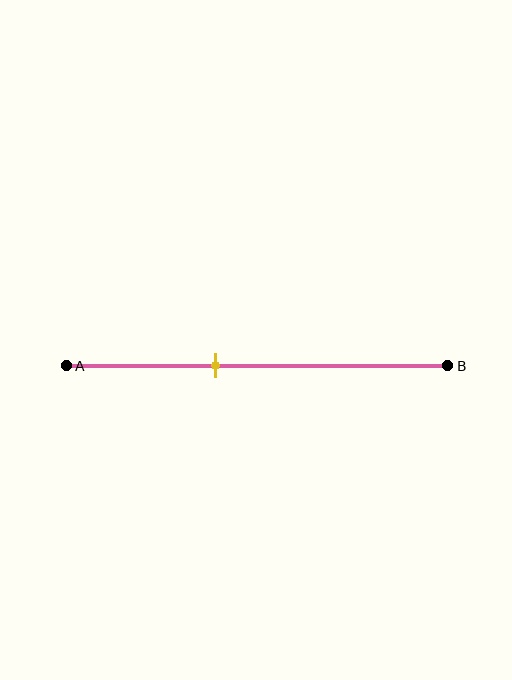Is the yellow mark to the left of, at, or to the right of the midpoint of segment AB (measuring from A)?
The yellow mark is to the left of the midpoint of segment AB.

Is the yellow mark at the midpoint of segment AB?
No, the mark is at about 40% from A, not at the 50% midpoint.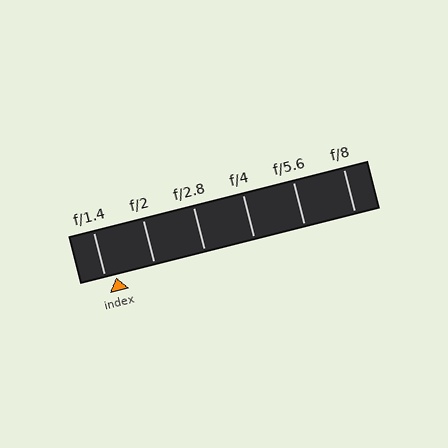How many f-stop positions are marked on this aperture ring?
There are 6 f-stop positions marked.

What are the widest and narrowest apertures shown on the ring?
The widest aperture shown is f/1.4 and the narrowest is f/8.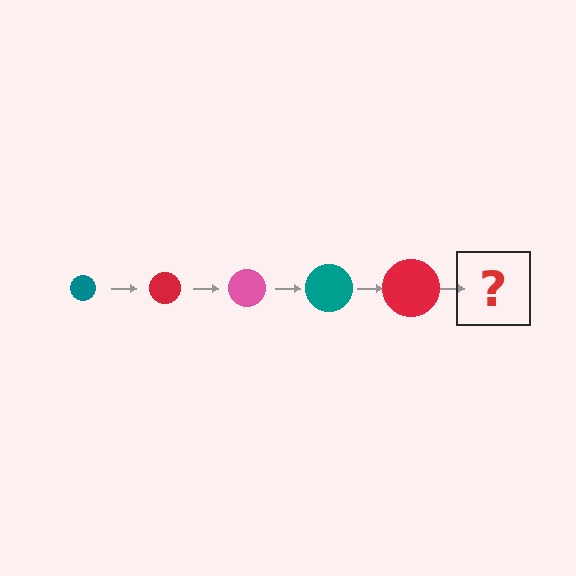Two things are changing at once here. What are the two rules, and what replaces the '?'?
The two rules are that the circle grows larger each step and the color cycles through teal, red, and pink. The '?' should be a pink circle, larger than the previous one.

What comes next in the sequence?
The next element should be a pink circle, larger than the previous one.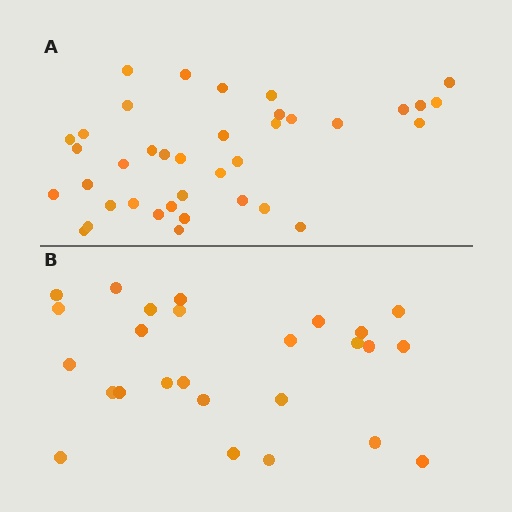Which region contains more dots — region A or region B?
Region A (the top region) has more dots.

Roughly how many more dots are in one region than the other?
Region A has roughly 12 or so more dots than region B.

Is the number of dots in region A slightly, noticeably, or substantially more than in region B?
Region A has substantially more. The ratio is roughly 1.5 to 1.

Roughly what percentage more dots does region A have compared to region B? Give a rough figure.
About 45% more.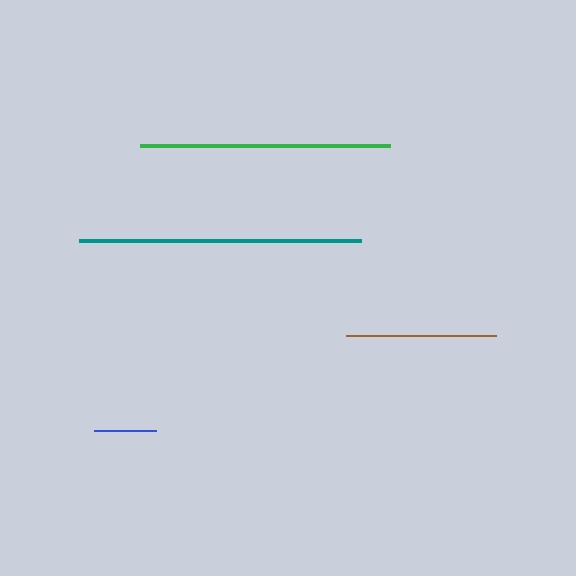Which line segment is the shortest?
The blue line is the shortest at approximately 62 pixels.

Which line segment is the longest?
The teal line is the longest at approximately 282 pixels.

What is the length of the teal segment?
The teal segment is approximately 282 pixels long.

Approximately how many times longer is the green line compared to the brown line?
The green line is approximately 1.7 times the length of the brown line.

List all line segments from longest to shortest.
From longest to shortest: teal, green, brown, blue.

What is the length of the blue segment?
The blue segment is approximately 62 pixels long.